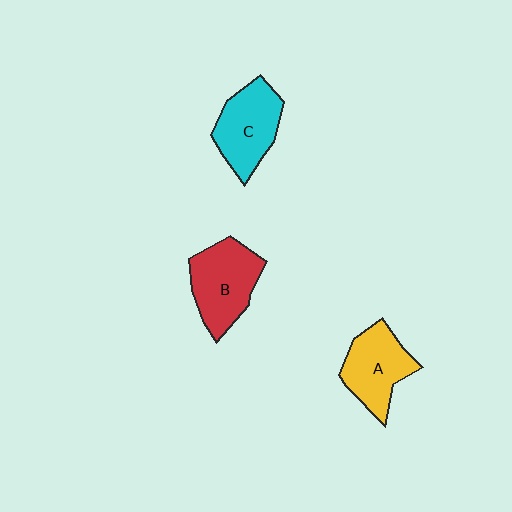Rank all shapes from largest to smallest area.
From largest to smallest: B (red), C (cyan), A (yellow).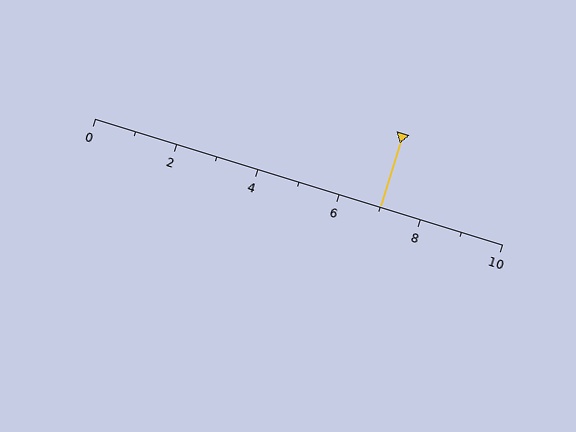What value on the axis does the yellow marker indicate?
The marker indicates approximately 7.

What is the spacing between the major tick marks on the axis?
The major ticks are spaced 2 apart.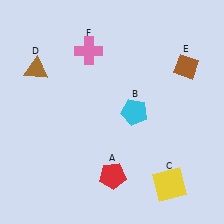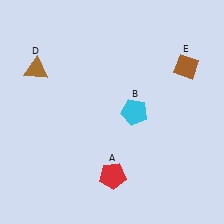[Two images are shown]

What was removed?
The pink cross (F), the yellow square (C) were removed in Image 2.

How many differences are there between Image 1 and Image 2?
There are 2 differences between the two images.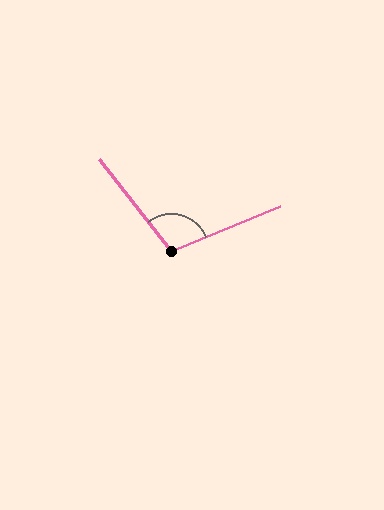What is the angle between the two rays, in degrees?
Approximately 106 degrees.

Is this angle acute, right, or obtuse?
It is obtuse.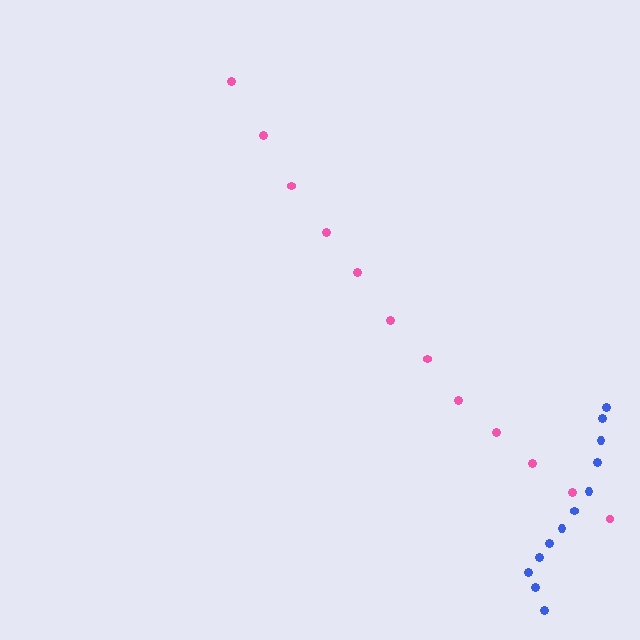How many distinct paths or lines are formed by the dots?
There are 2 distinct paths.